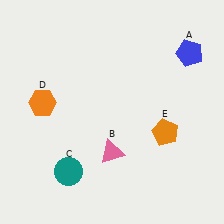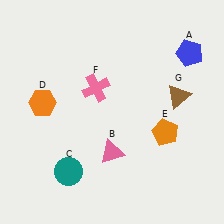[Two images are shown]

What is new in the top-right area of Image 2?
A brown triangle (G) was added in the top-right area of Image 2.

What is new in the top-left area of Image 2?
A pink cross (F) was added in the top-left area of Image 2.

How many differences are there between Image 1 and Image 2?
There are 2 differences between the two images.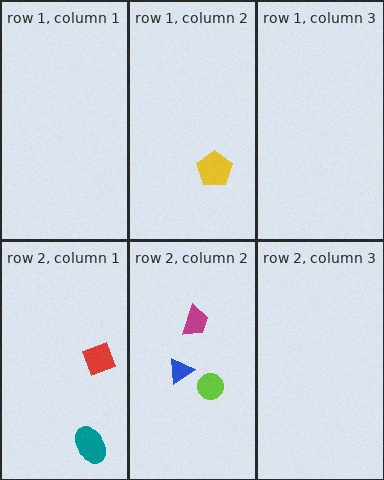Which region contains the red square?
The row 2, column 1 region.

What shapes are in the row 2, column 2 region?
The magenta trapezoid, the blue triangle, the lime circle.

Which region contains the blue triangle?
The row 2, column 2 region.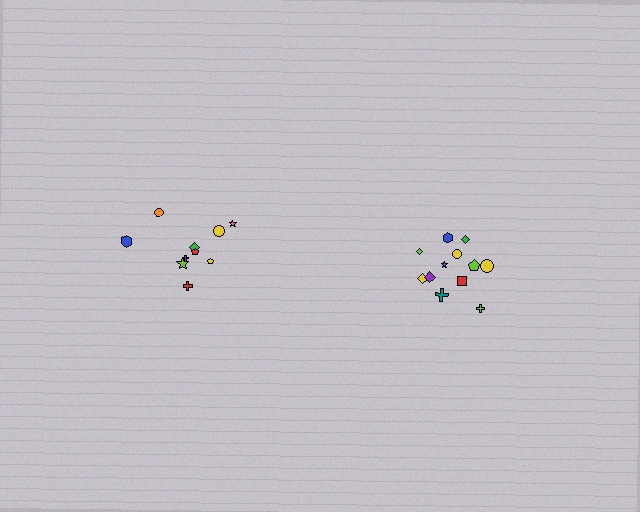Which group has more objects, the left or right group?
The right group.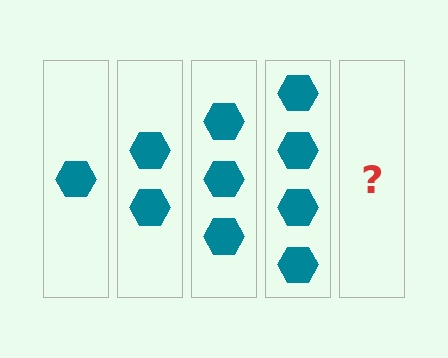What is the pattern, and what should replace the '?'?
The pattern is that each step adds one more hexagon. The '?' should be 5 hexagons.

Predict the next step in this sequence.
The next step is 5 hexagons.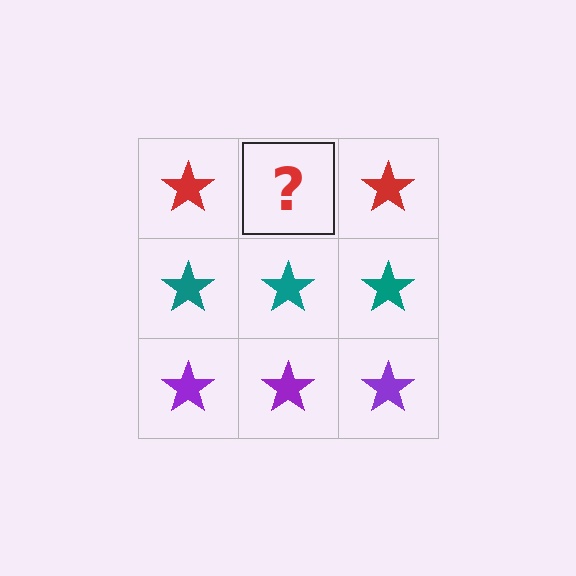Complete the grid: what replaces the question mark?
The question mark should be replaced with a red star.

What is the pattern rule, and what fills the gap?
The rule is that each row has a consistent color. The gap should be filled with a red star.